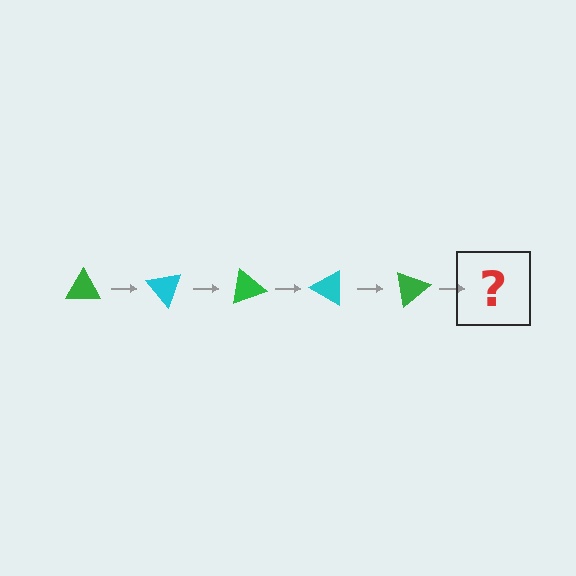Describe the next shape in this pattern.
It should be a cyan triangle, rotated 250 degrees from the start.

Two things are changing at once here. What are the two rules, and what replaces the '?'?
The two rules are that it rotates 50 degrees each step and the color cycles through green and cyan. The '?' should be a cyan triangle, rotated 250 degrees from the start.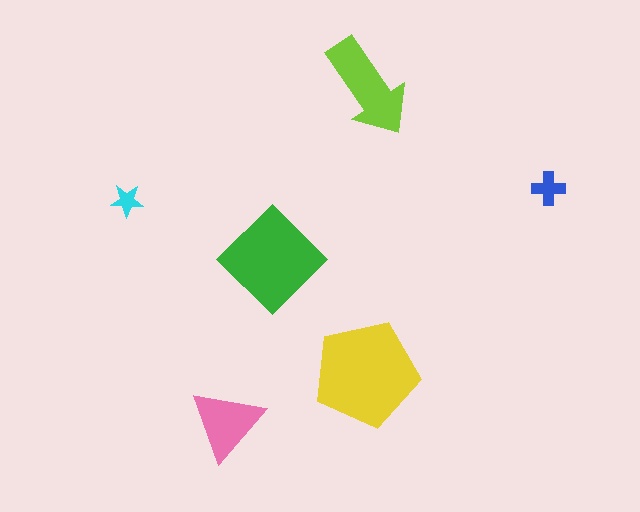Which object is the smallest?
The cyan star.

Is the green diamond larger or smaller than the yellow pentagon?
Smaller.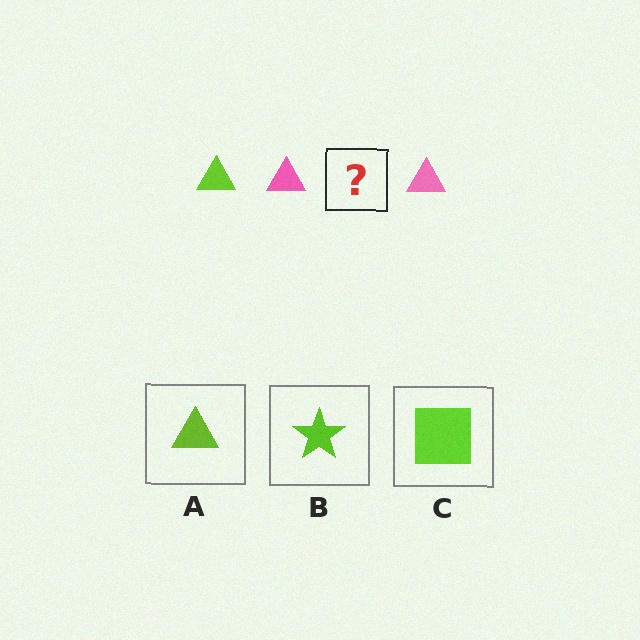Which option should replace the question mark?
Option A.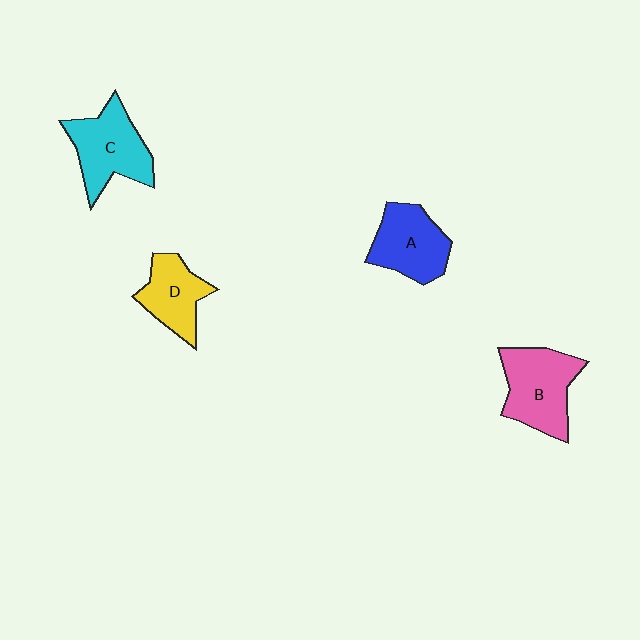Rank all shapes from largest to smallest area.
From largest to smallest: B (pink), C (cyan), A (blue), D (yellow).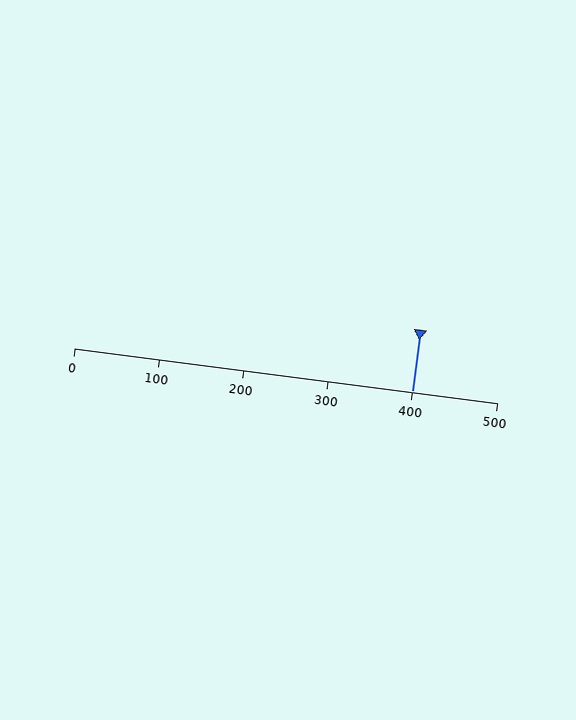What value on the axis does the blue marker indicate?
The marker indicates approximately 400.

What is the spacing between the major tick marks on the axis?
The major ticks are spaced 100 apart.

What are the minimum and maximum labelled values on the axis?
The axis runs from 0 to 500.